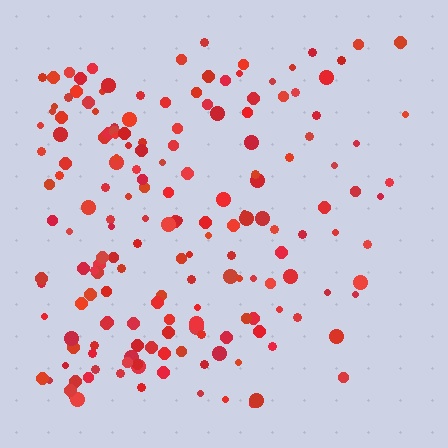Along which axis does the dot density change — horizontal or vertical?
Horizontal.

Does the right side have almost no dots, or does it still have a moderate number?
Still a moderate number, just noticeably fewer than the left.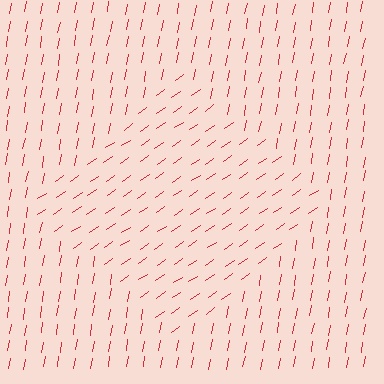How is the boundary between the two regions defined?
The boundary is defined purely by a change in line orientation (approximately 45 degrees difference). All lines are the same color and thickness.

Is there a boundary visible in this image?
Yes, there is a texture boundary formed by a change in line orientation.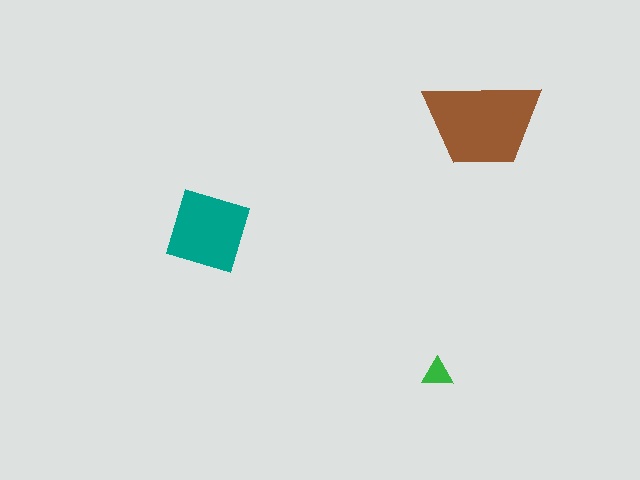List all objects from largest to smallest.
The brown trapezoid, the teal diamond, the green triangle.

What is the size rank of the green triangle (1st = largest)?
3rd.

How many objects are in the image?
There are 3 objects in the image.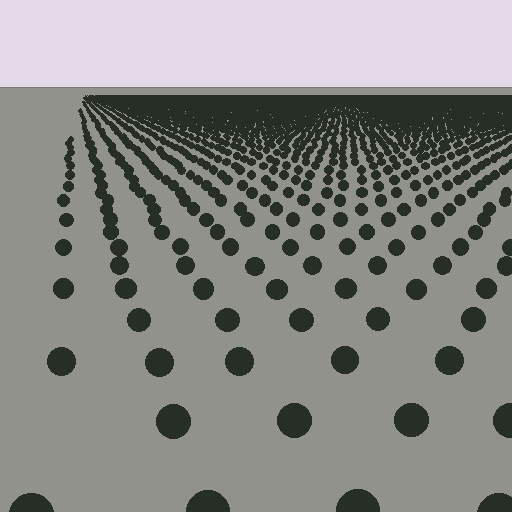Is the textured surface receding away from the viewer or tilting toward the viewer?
The surface is receding away from the viewer. Texture elements get smaller and denser toward the top.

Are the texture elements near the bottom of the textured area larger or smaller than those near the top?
Larger. Near the bottom, elements are closer to the viewer and appear at a bigger on-screen size.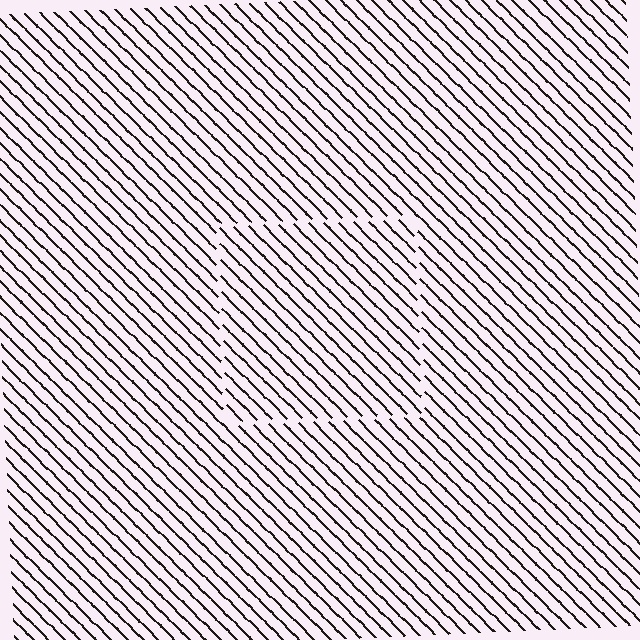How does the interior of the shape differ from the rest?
The interior of the shape contains the same grating, shifted by half a period — the contour is defined by the phase discontinuity where line-ends from the inner and outer gratings abut.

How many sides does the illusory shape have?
4 sides — the line-ends trace a square.